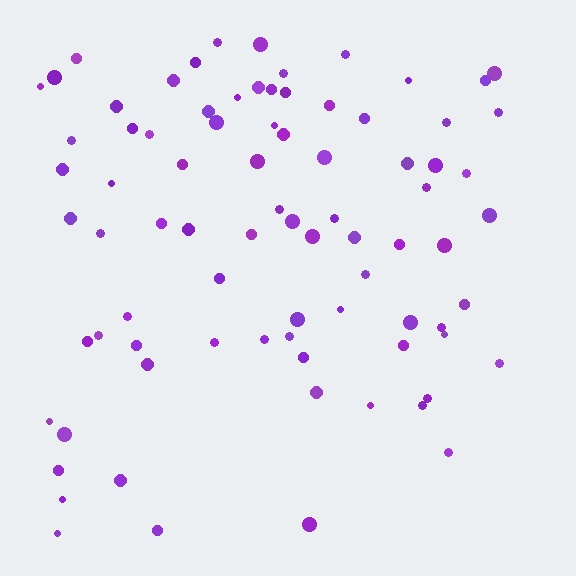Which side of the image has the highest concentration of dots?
The top.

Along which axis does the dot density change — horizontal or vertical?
Vertical.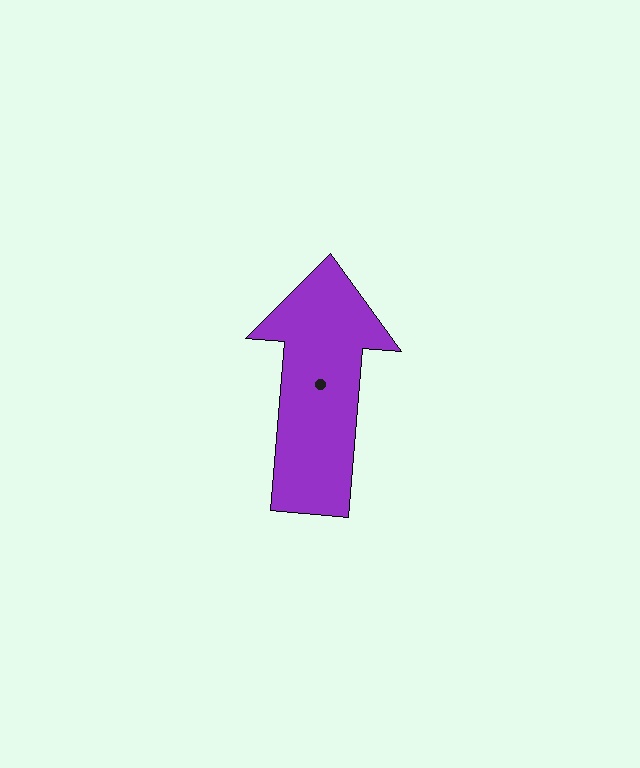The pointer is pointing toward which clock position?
Roughly 12 o'clock.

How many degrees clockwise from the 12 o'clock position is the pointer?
Approximately 5 degrees.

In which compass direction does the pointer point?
North.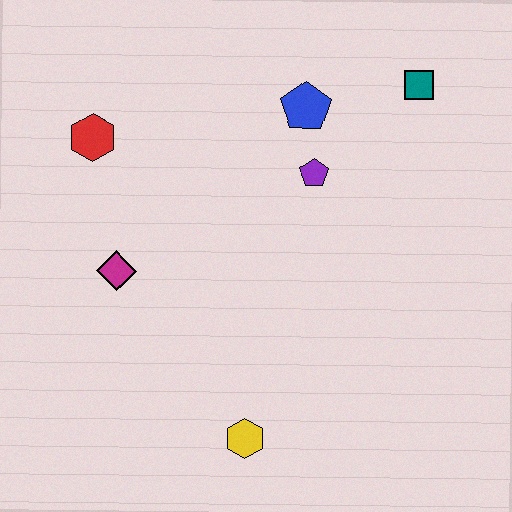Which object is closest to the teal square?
The blue pentagon is closest to the teal square.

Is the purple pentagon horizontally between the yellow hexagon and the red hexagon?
No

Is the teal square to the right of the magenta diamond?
Yes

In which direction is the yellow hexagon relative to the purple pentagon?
The yellow hexagon is below the purple pentagon.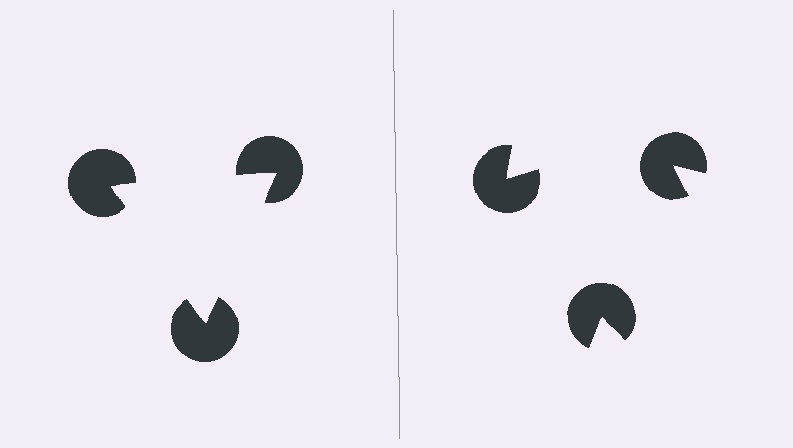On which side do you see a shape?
An illusory triangle appears on the left side. On the right side the wedge cuts are rotated, so no coherent shape forms.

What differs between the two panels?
The pac-man discs are positioned identically on both sides; only the wedge orientations differ. On the left they align to a triangle; on the right they are misaligned.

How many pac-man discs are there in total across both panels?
6 — 3 on each side.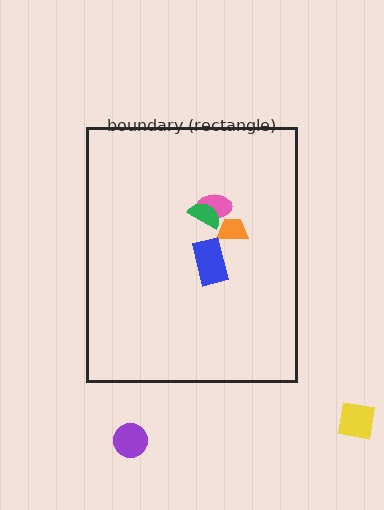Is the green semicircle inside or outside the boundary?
Inside.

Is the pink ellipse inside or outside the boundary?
Inside.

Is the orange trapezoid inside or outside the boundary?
Inside.